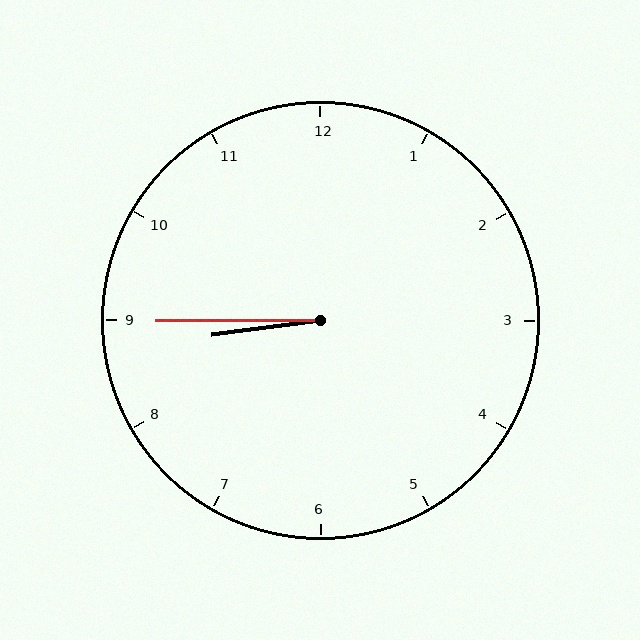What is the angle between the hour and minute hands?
Approximately 8 degrees.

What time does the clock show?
8:45.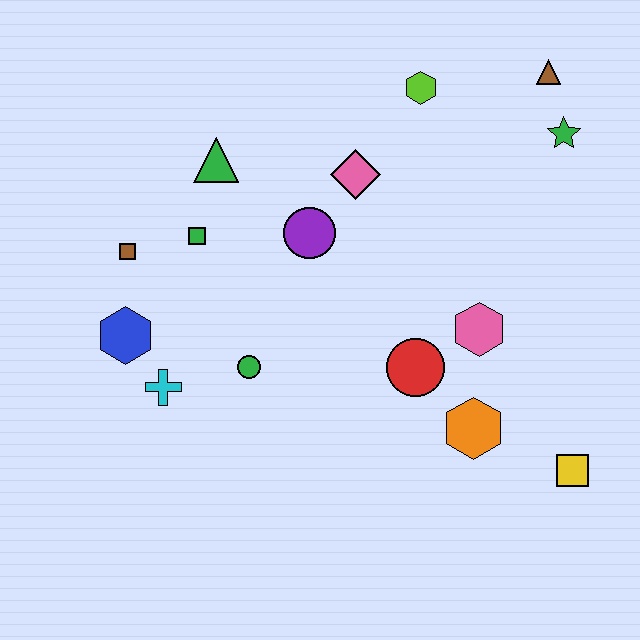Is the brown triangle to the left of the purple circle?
No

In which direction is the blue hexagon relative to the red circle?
The blue hexagon is to the left of the red circle.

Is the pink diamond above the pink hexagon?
Yes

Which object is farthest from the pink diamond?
The yellow square is farthest from the pink diamond.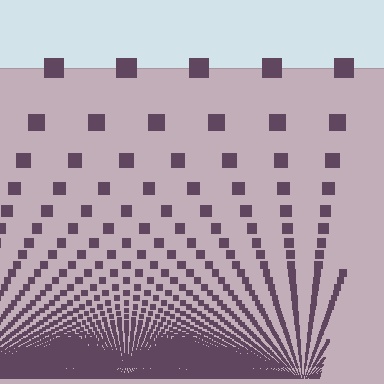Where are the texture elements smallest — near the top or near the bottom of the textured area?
Near the bottom.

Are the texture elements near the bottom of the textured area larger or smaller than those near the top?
Smaller. The gradient is inverted — elements near the bottom are smaller and denser.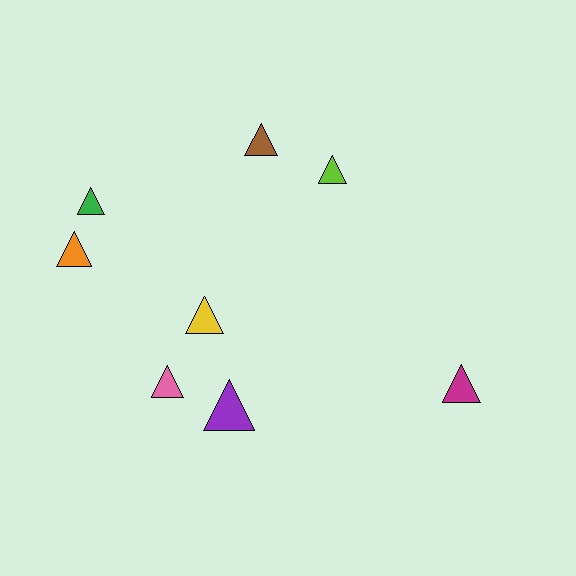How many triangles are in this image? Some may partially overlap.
There are 8 triangles.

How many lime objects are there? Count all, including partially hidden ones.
There is 1 lime object.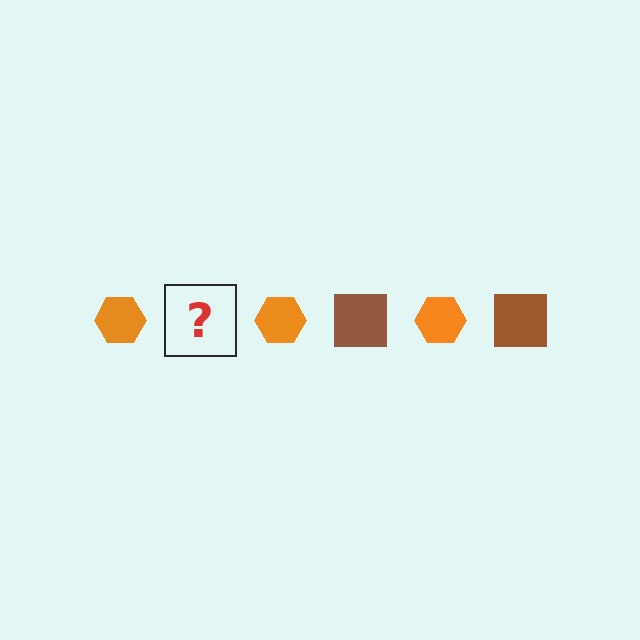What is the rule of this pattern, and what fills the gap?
The rule is that the pattern alternates between orange hexagon and brown square. The gap should be filled with a brown square.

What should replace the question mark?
The question mark should be replaced with a brown square.